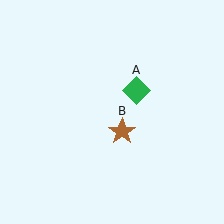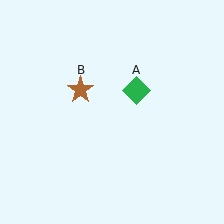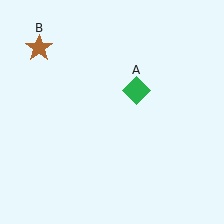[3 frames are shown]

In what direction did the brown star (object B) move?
The brown star (object B) moved up and to the left.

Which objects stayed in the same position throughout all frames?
Green diamond (object A) remained stationary.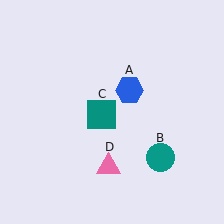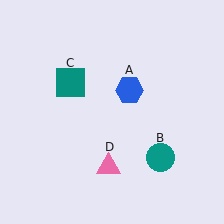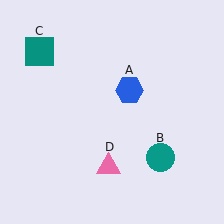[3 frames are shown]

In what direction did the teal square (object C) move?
The teal square (object C) moved up and to the left.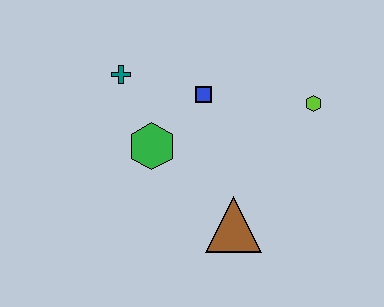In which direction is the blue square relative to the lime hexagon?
The blue square is to the left of the lime hexagon.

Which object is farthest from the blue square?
The brown triangle is farthest from the blue square.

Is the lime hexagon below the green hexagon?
No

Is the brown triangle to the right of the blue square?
Yes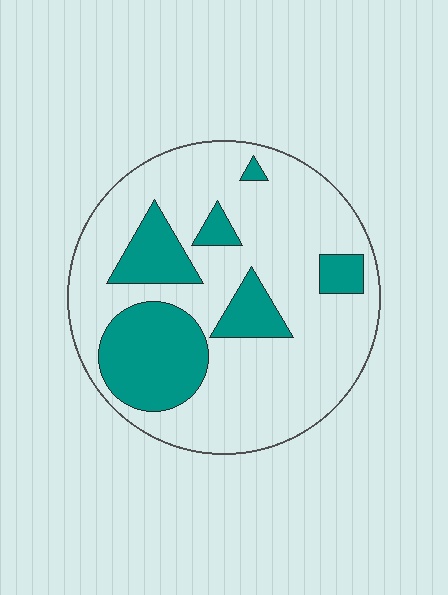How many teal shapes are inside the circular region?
6.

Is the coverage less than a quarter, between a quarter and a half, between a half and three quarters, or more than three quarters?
Between a quarter and a half.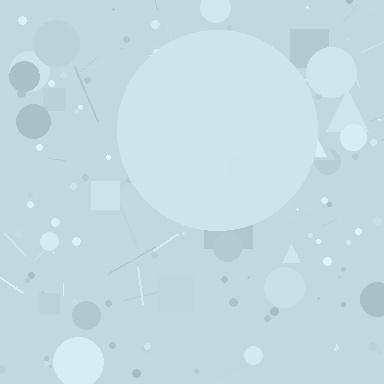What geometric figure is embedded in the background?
A circle is embedded in the background.